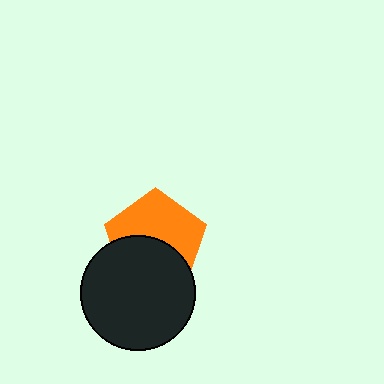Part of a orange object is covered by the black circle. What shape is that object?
It is a pentagon.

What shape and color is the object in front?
The object in front is a black circle.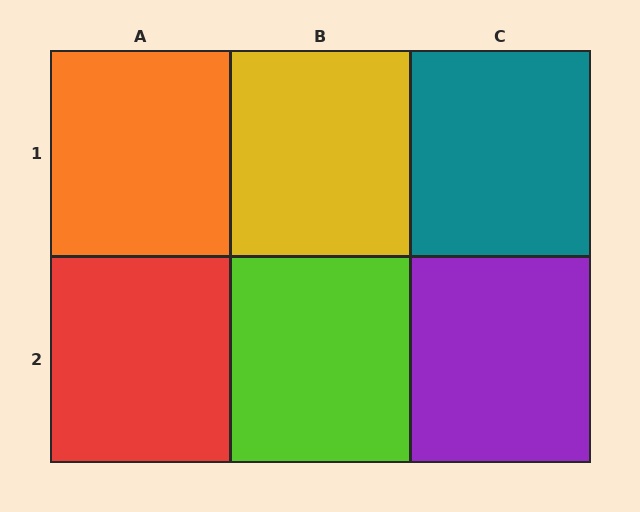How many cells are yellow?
1 cell is yellow.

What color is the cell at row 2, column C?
Purple.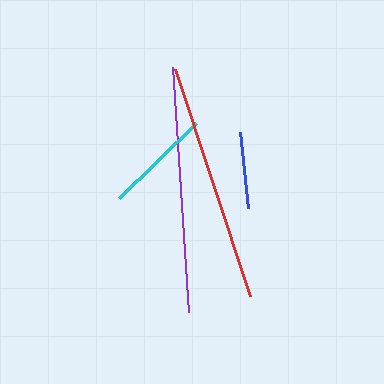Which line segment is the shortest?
The blue line is the shortest at approximately 77 pixels.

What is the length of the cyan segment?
The cyan segment is approximately 107 pixels long.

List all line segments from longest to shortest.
From longest to shortest: purple, red, cyan, blue.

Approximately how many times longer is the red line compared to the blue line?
The red line is approximately 3.1 times the length of the blue line.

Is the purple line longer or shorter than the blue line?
The purple line is longer than the blue line.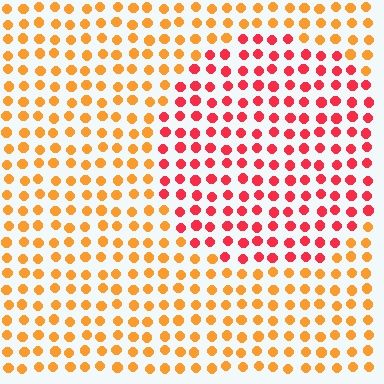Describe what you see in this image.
The image is filled with small orange elements in a uniform arrangement. A circle-shaped region is visible where the elements are tinted to a slightly different hue, forming a subtle color boundary.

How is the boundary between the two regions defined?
The boundary is defined purely by a slight shift in hue (about 41 degrees). Spacing, size, and orientation are identical on both sides.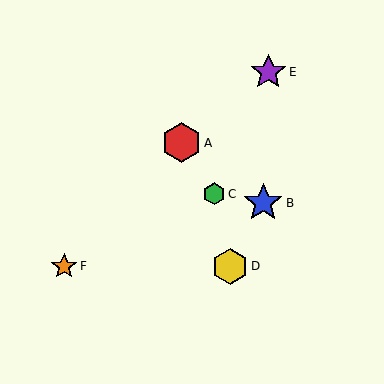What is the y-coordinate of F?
Object F is at y≈266.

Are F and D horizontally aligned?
Yes, both are at y≈266.